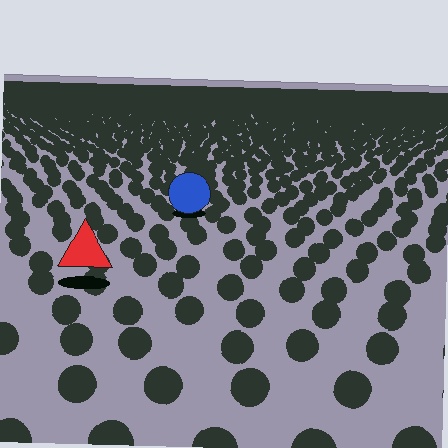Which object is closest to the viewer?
The red triangle is closest. The texture marks near it are larger and more spread out.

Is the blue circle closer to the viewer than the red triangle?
No. The red triangle is closer — you can tell from the texture gradient: the ground texture is coarser near it.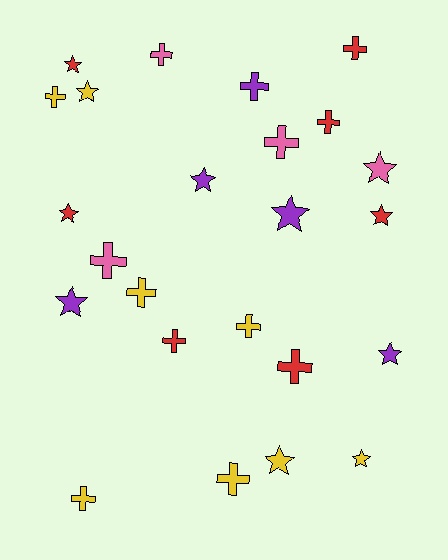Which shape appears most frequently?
Cross, with 13 objects.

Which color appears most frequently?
Yellow, with 8 objects.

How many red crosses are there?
There are 4 red crosses.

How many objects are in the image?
There are 24 objects.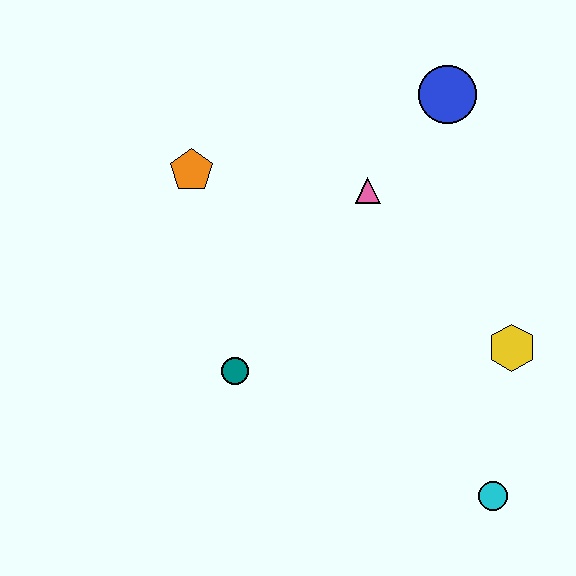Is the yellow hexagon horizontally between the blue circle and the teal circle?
No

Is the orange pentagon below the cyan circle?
No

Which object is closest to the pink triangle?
The blue circle is closest to the pink triangle.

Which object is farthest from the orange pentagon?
The cyan circle is farthest from the orange pentagon.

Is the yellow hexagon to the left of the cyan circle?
No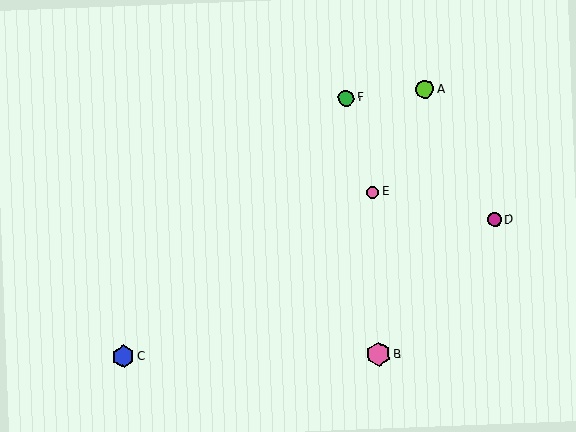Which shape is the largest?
The pink hexagon (labeled B) is the largest.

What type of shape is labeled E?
Shape E is a pink circle.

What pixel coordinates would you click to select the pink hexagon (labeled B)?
Click at (378, 354) to select the pink hexagon B.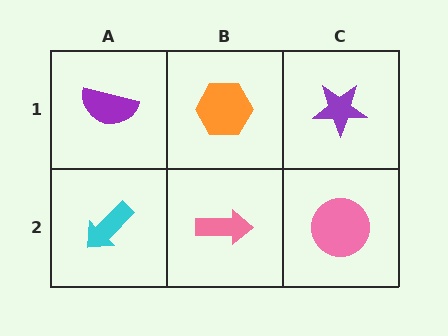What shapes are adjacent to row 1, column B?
A pink arrow (row 2, column B), a purple semicircle (row 1, column A), a purple star (row 1, column C).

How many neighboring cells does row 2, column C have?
2.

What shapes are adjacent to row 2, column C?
A purple star (row 1, column C), a pink arrow (row 2, column B).